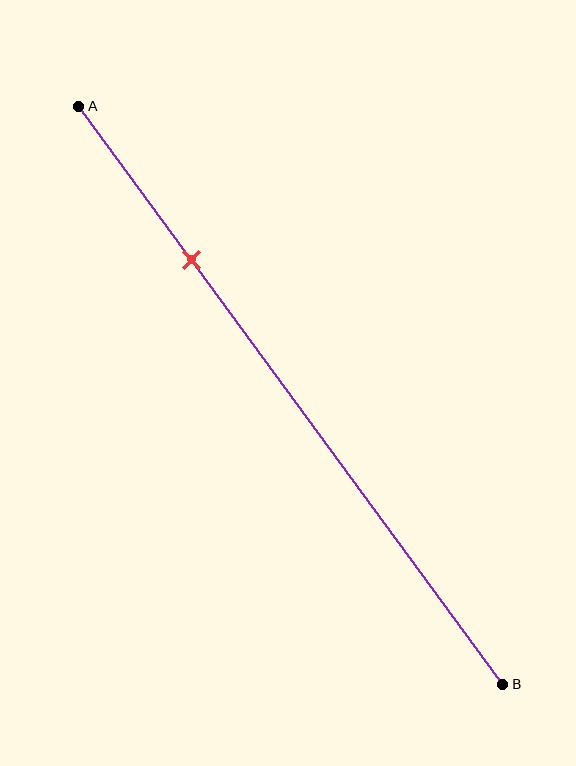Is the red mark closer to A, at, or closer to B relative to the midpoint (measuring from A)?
The red mark is closer to point A than the midpoint of segment AB.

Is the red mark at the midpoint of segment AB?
No, the mark is at about 25% from A, not at the 50% midpoint.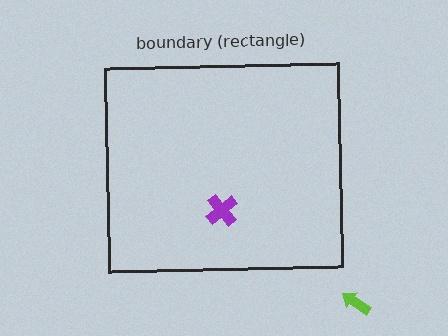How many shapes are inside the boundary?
1 inside, 1 outside.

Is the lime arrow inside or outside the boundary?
Outside.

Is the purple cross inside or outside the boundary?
Inside.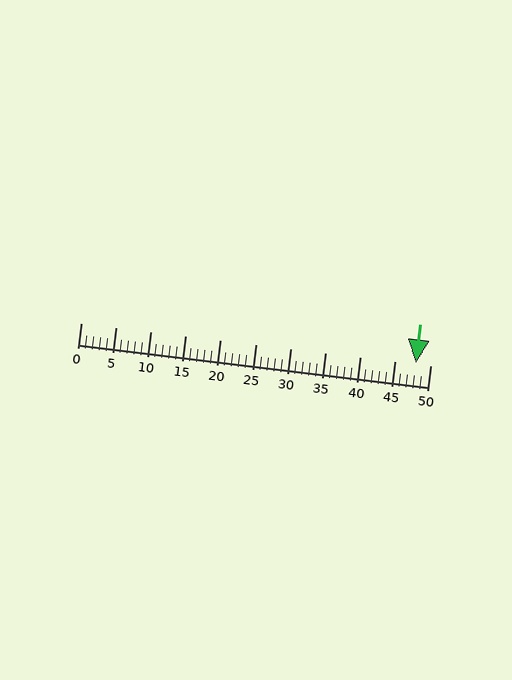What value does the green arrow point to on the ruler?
The green arrow points to approximately 48.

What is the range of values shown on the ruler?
The ruler shows values from 0 to 50.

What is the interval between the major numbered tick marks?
The major tick marks are spaced 5 units apart.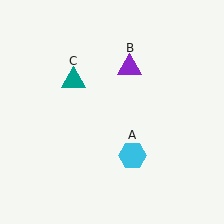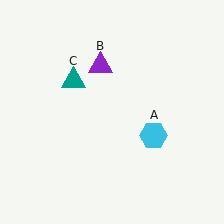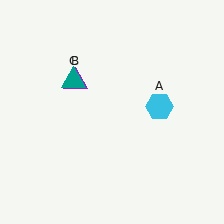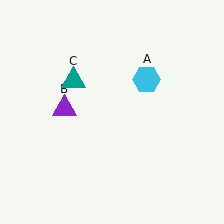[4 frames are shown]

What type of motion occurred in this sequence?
The cyan hexagon (object A), purple triangle (object B) rotated counterclockwise around the center of the scene.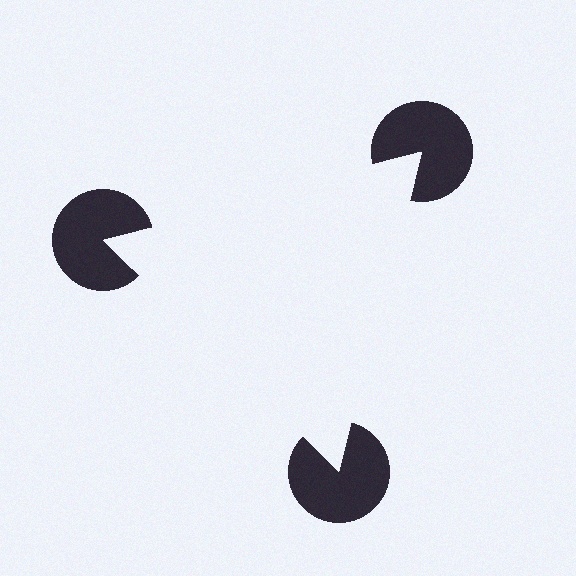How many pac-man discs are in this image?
There are 3 — one at each vertex of the illusory triangle.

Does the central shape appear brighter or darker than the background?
It typically appears slightly brighter than the background, even though no actual brightness change is drawn.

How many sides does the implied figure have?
3 sides.